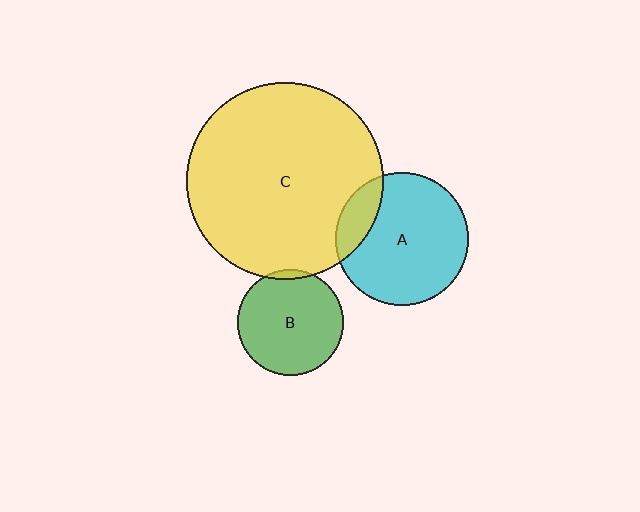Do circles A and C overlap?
Yes.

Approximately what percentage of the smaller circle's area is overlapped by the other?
Approximately 15%.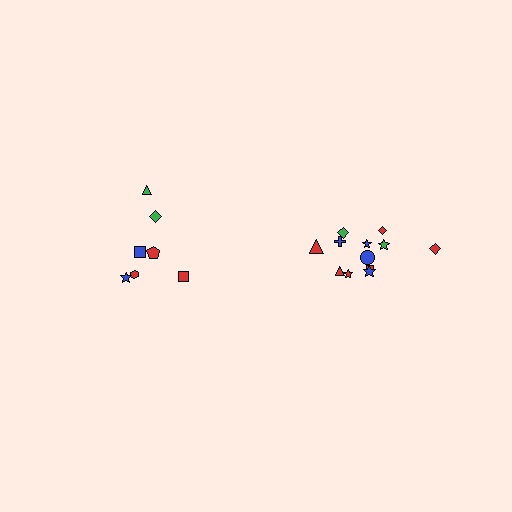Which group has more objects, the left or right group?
The right group.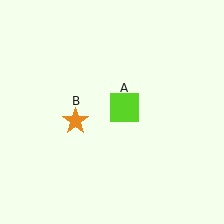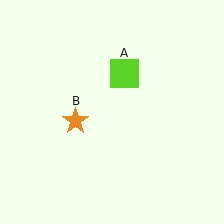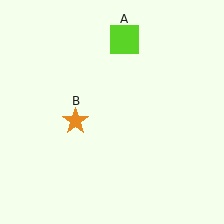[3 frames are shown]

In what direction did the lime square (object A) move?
The lime square (object A) moved up.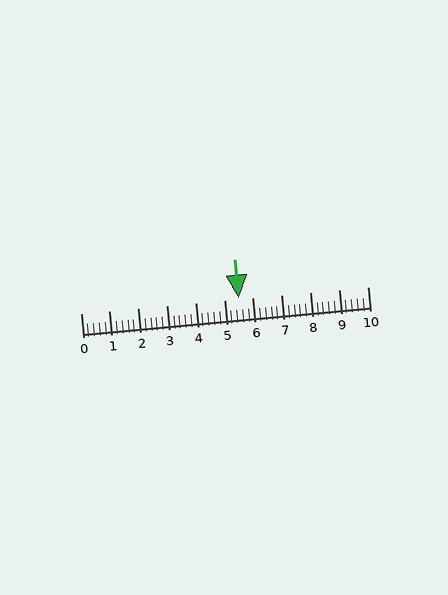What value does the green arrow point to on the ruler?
The green arrow points to approximately 5.5.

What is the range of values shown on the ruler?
The ruler shows values from 0 to 10.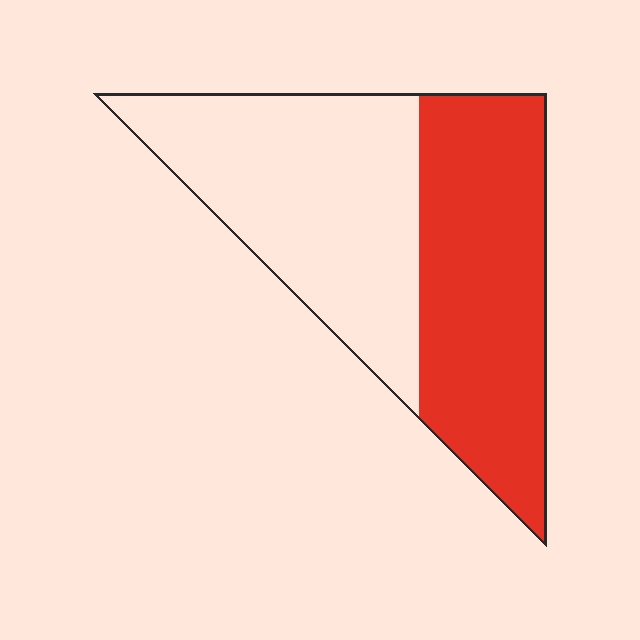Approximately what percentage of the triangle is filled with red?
Approximately 50%.